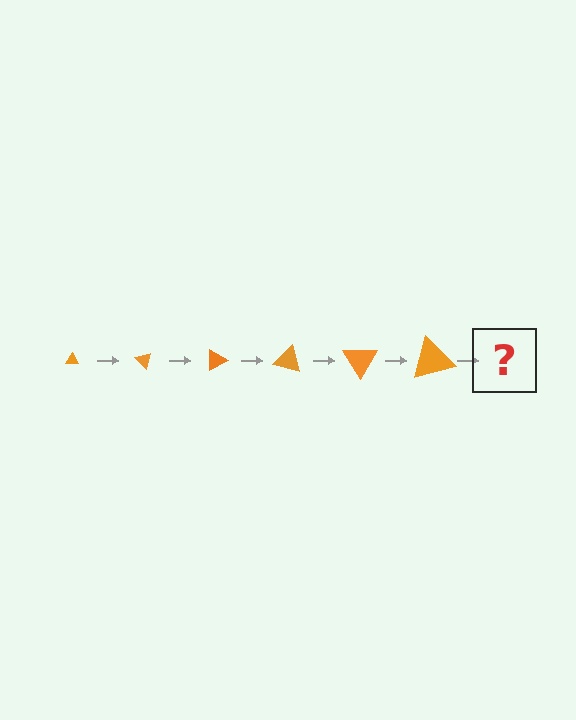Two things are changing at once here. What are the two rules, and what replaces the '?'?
The two rules are that the triangle grows larger each step and it rotates 45 degrees each step. The '?' should be a triangle, larger than the previous one and rotated 270 degrees from the start.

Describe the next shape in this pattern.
It should be a triangle, larger than the previous one and rotated 270 degrees from the start.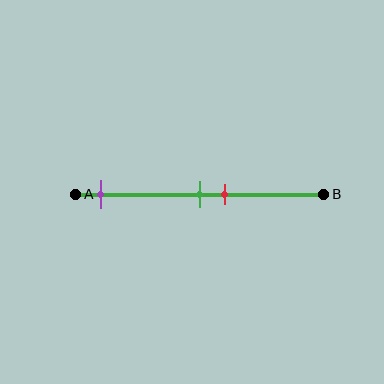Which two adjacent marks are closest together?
The green and red marks are the closest adjacent pair.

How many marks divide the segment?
There are 3 marks dividing the segment.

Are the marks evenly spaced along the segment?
No, the marks are not evenly spaced.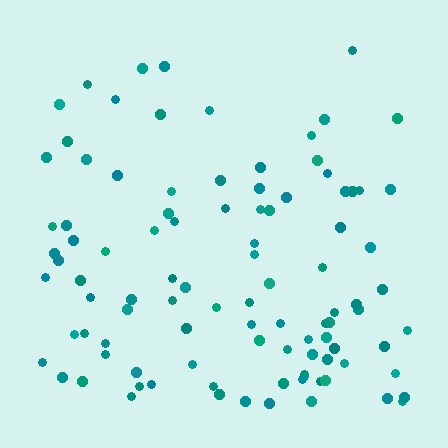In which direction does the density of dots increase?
From top to bottom, with the bottom side densest.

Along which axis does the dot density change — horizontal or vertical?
Vertical.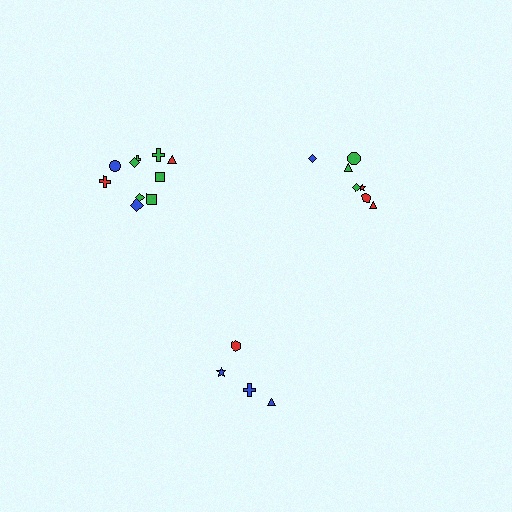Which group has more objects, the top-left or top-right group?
The top-left group.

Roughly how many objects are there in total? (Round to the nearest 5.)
Roughly 20 objects in total.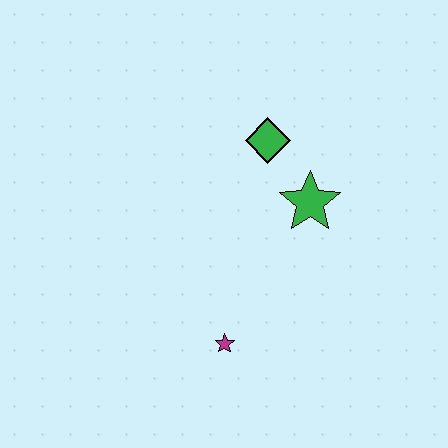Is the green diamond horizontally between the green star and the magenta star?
Yes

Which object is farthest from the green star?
The magenta star is farthest from the green star.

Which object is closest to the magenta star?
The green star is closest to the magenta star.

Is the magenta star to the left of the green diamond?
Yes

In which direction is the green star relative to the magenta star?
The green star is above the magenta star.